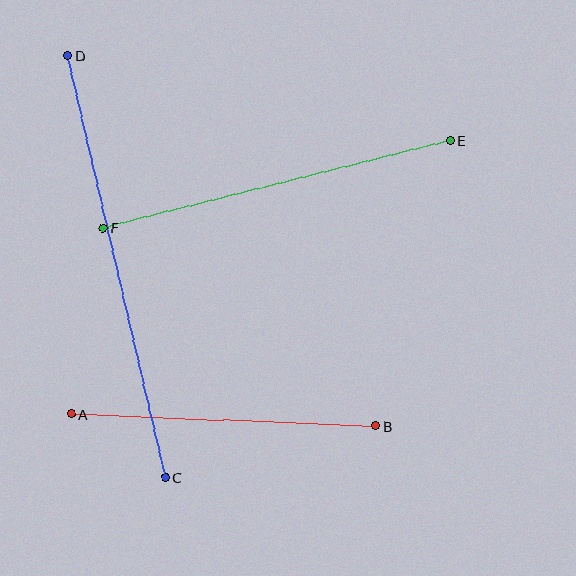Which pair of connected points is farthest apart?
Points C and D are farthest apart.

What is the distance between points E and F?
The distance is approximately 358 pixels.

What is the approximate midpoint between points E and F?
The midpoint is at approximately (277, 184) pixels.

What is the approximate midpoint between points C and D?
The midpoint is at approximately (117, 266) pixels.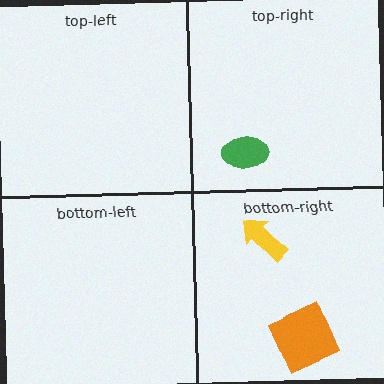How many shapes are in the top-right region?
1.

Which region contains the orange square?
The bottom-right region.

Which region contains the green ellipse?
The top-right region.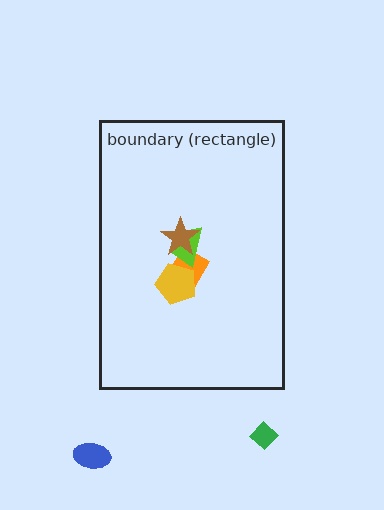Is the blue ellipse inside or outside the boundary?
Outside.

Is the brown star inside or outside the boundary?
Inside.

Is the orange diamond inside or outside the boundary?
Inside.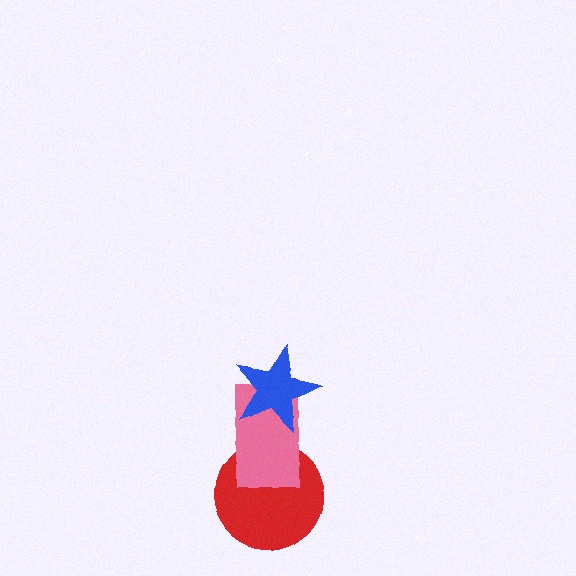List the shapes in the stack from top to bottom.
From top to bottom: the blue star, the pink rectangle, the red circle.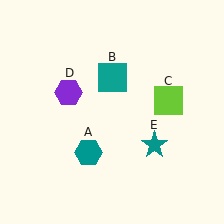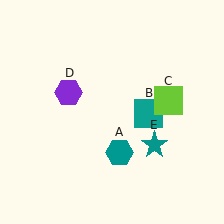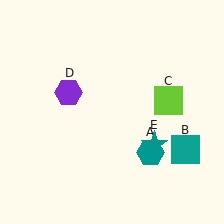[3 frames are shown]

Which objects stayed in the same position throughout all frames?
Lime square (object C) and purple hexagon (object D) and teal star (object E) remained stationary.